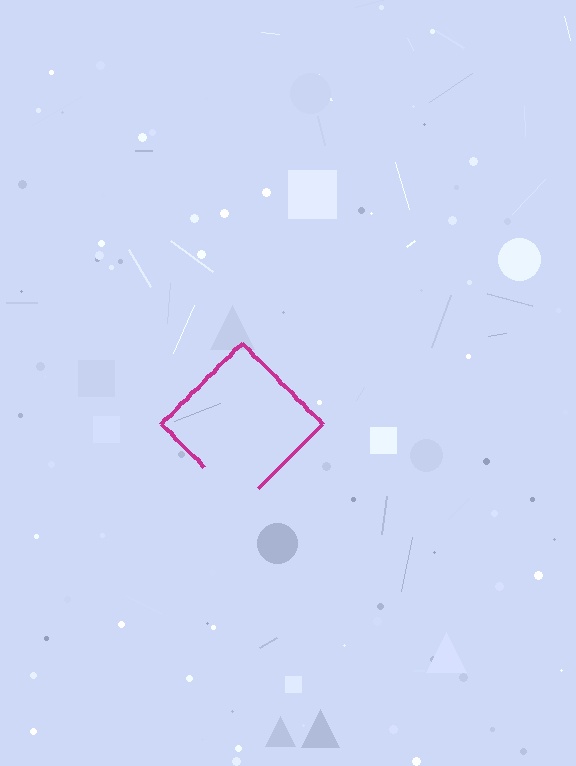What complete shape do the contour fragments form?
The contour fragments form a diamond.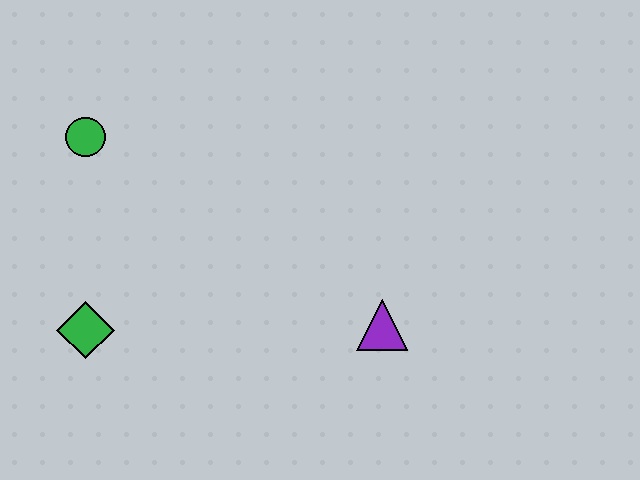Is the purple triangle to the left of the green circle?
No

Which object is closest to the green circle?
The green diamond is closest to the green circle.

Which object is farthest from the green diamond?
The purple triangle is farthest from the green diamond.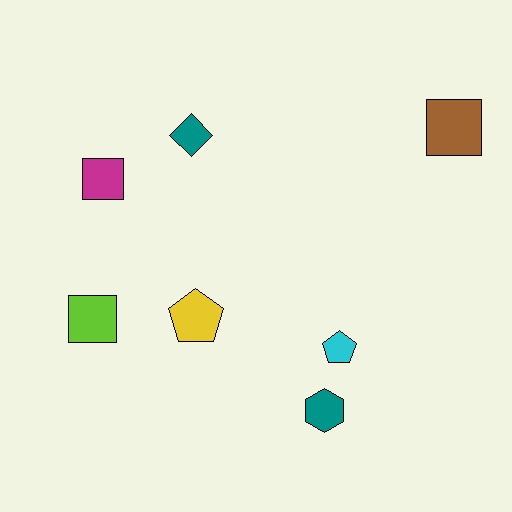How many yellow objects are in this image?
There is 1 yellow object.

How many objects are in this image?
There are 7 objects.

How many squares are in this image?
There are 3 squares.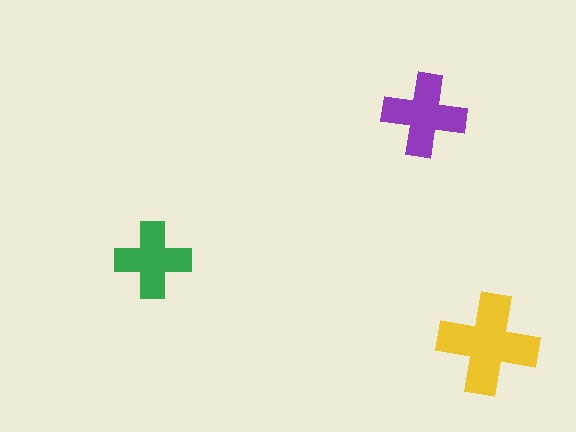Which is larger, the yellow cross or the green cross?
The yellow one.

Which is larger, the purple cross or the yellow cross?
The yellow one.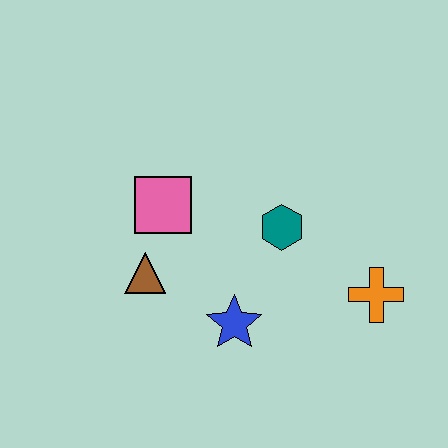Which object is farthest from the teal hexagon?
The brown triangle is farthest from the teal hexagon.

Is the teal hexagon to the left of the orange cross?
Yes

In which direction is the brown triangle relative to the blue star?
The brown triangle is to the left of the blue star.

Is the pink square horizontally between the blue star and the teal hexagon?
No